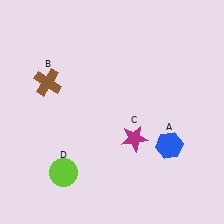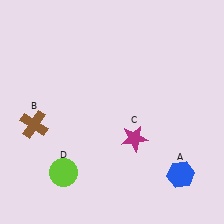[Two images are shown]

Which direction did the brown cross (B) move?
The brown cross (B) moved down.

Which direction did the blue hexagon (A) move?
The blue hexagon (A) moved down.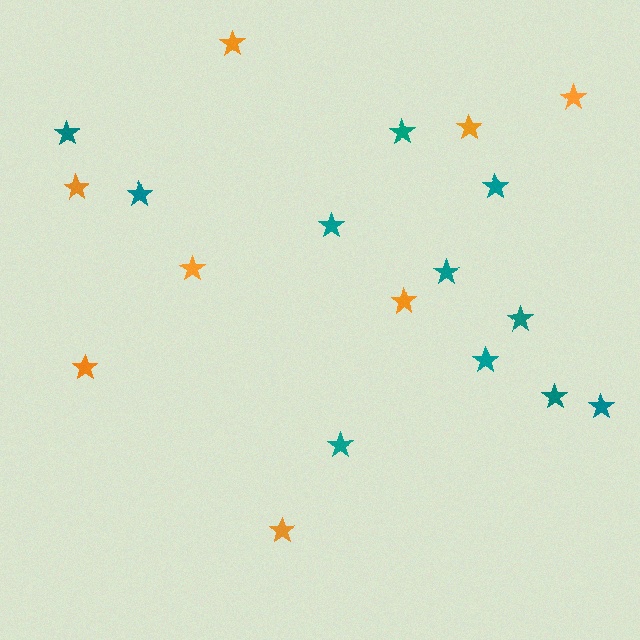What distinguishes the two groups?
There are 2 groups: one group of orange stars (8) and one group of teal stars (11).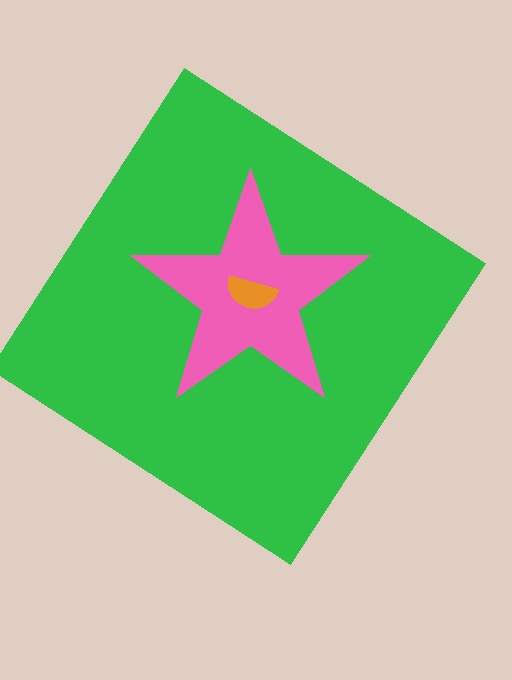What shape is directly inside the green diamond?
The pink star.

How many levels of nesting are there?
3.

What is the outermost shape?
The green diamond.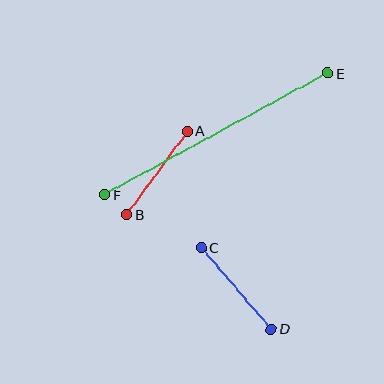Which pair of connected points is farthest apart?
Points E and F are farthest apart.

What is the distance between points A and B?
The distance is approximately 103 pixels.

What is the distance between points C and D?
The distance is approximately 107 pixels.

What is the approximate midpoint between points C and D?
The midpoint is at approximately (236, 288) pixels.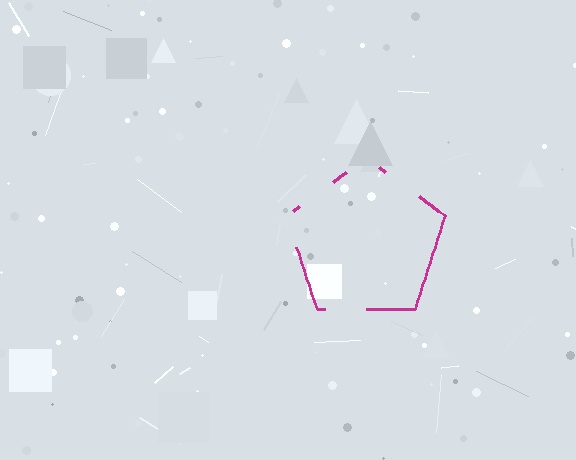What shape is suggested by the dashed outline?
The dashed outline suggests a pentagon.